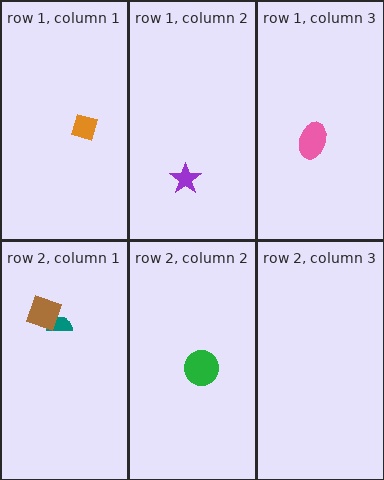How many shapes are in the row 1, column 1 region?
1.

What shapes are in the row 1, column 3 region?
The pink ellipse.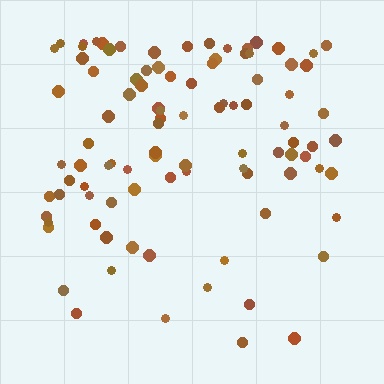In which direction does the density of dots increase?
From bottom to top, with the top side densest.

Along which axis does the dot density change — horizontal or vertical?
Vertical.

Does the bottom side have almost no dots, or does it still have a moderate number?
Still a moderate number, just noticeably fewer than the top.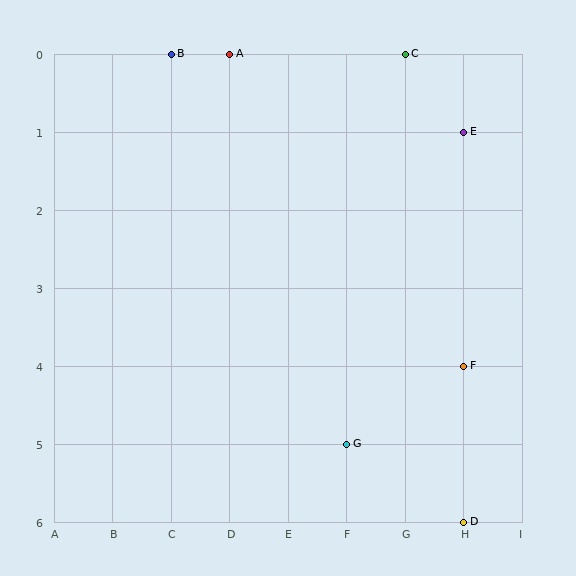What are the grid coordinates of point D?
Point D is at grid coordinates (H, 6).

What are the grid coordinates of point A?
Point A is at grid coordinates (D, 0).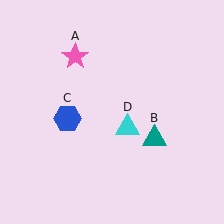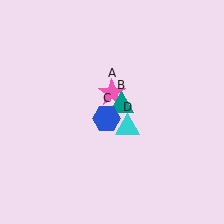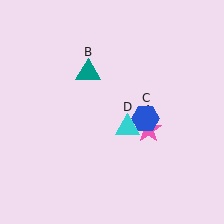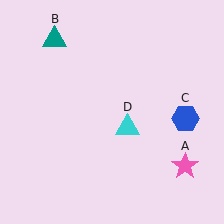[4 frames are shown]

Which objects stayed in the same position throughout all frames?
Cyan triangle (object D) remained stationary.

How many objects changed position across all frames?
3 objects changed position: pink star (object A), teal triangle (object B), blue hexagon (object C).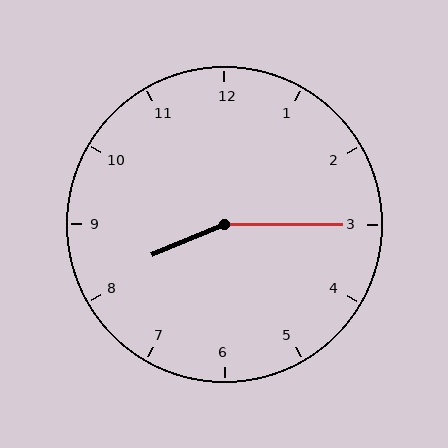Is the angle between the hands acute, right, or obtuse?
It is obtuse.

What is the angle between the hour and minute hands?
Approximately 158 degrees.